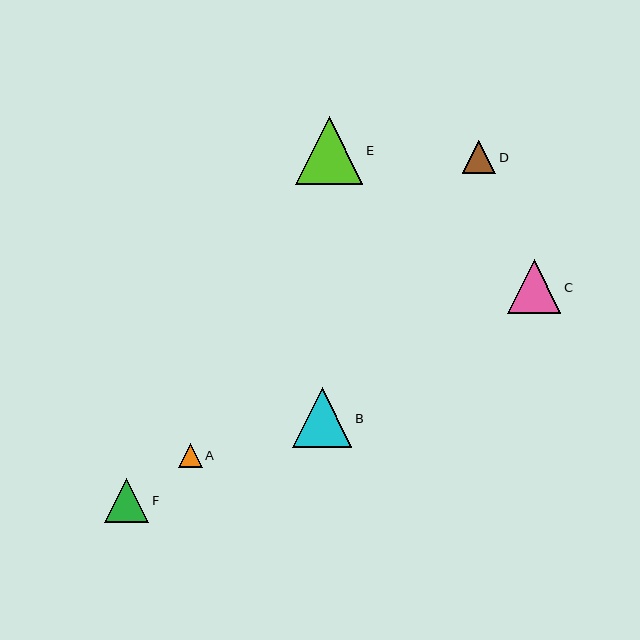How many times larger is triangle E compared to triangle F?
Triangle E is approximately 1.5 times the size of triangle F.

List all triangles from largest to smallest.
From largest to smallest: E, B, C, F, D, A.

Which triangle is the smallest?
Triangle A is the smallest with a size of approximately 24 pixels.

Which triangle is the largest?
Triangle E is the largest with a size of approximately 68 pixels.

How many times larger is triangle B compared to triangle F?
Triangle B is approximately 1.3 times the size of triangle F.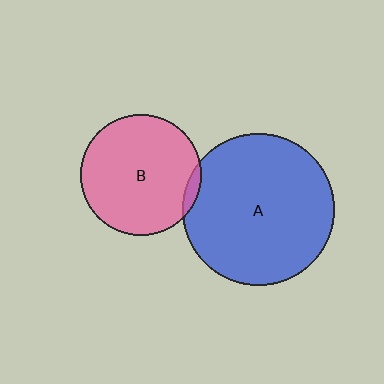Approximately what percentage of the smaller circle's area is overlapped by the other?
Approximately 5%.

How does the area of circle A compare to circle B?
Approximately 1.6 times.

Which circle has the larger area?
Circle A (blue).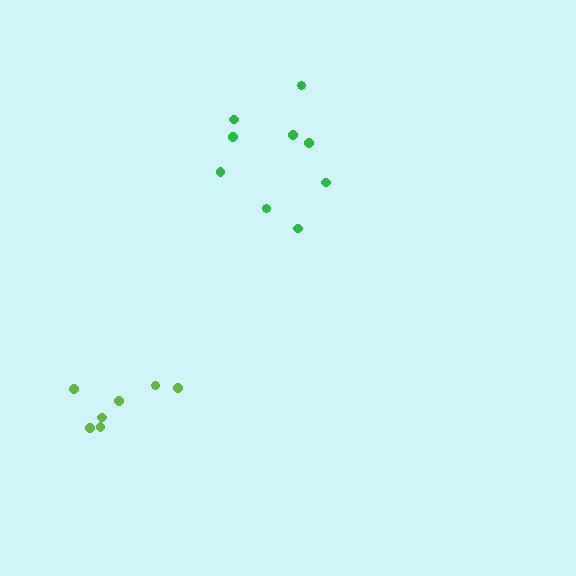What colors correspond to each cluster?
The clusters are colored: lime, green.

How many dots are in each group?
Group 1: 7 dots, Group 2: 9 dots (16 total).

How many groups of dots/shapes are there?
There are 2 groups.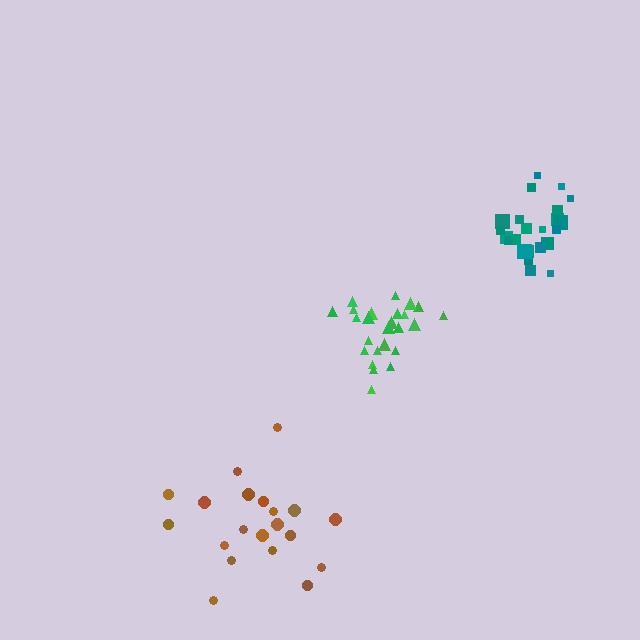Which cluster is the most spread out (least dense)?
Brown.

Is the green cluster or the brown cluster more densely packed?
Green.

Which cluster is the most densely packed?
Teal.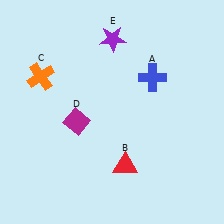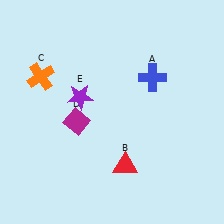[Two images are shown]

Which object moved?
The purple star (E) moved down.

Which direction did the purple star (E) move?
The purple star (E) moved down.